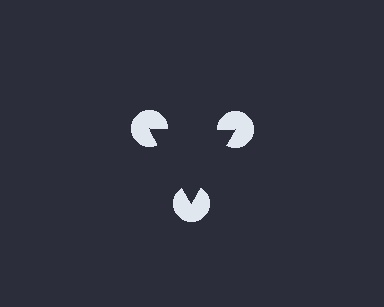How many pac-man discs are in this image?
There are 3 — one at each vertex of the illusory triangle.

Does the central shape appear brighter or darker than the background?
It typically appears slightly darker than the background, even though no actual brightness change is drawn.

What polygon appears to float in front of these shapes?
An illusory triangle — its edges are inferred from the aligned wedge cuts in the pac-man discs, not physically drawn.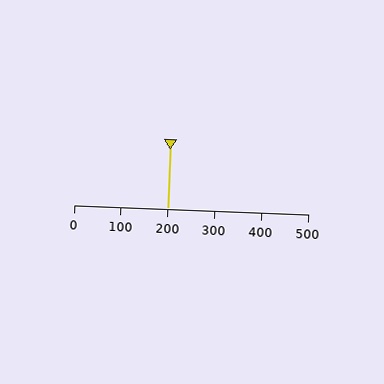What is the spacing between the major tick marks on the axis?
The major ticks are spaced 100 apart.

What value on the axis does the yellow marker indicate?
The marker indicates approximately 200.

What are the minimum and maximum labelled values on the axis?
The axis runs from 0 to 500.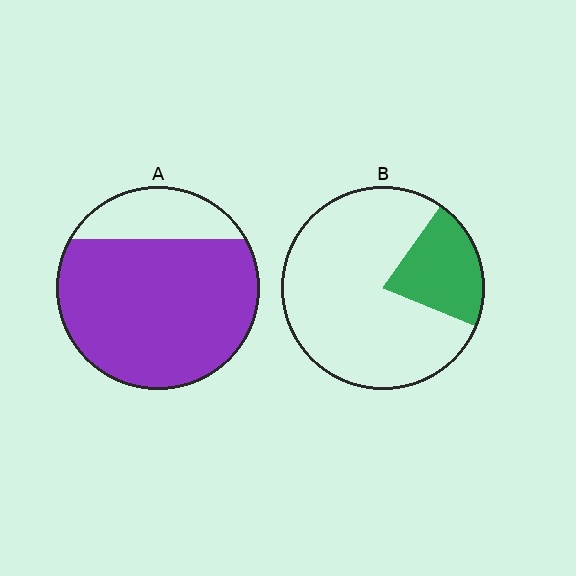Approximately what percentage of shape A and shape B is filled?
A is approximately 80% and B is approximately 20%.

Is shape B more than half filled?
No.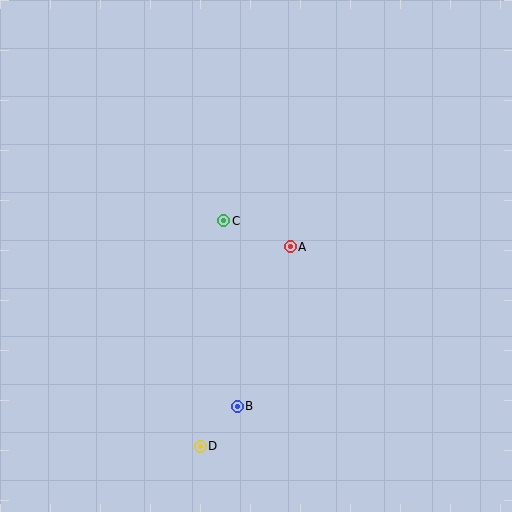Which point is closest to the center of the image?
Point A at (290, 247) is closest to the center.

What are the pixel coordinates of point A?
Point A is at (290, 247).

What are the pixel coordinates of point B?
Point B is at (237, 406).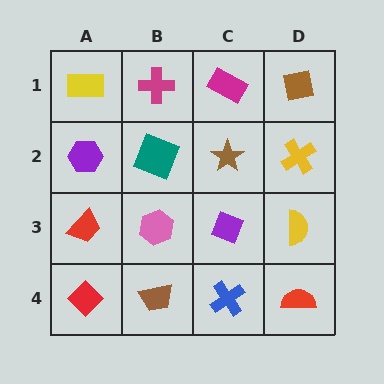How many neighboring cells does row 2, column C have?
4.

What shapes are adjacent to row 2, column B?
A magenta cross (row 1, column B), a pink hexagon (row 3, column B), a purple hexagon (row 2, column A), a brown star (row 2, column C).